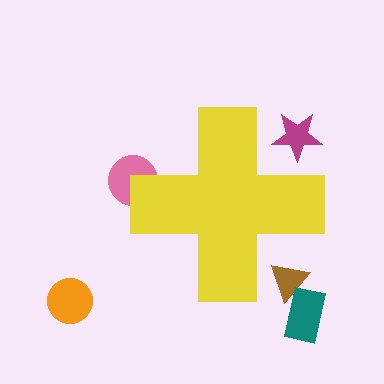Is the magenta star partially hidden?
Yes, the magenta star is partially hidden behind the yellow cross.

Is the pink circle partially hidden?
Yes, the pink circle is partially hidden behind the yellow cross.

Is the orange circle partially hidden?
No, the orange circle is fully visible.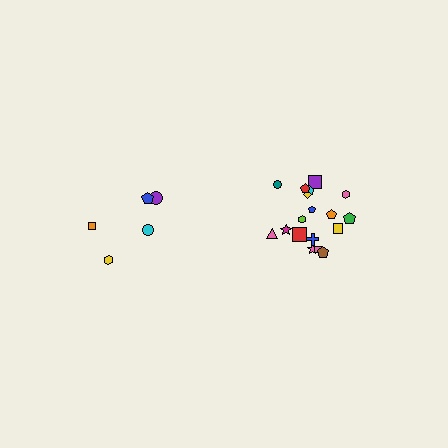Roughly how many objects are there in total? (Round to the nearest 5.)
Roughly 25 objects in total.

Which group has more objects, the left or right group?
The right group.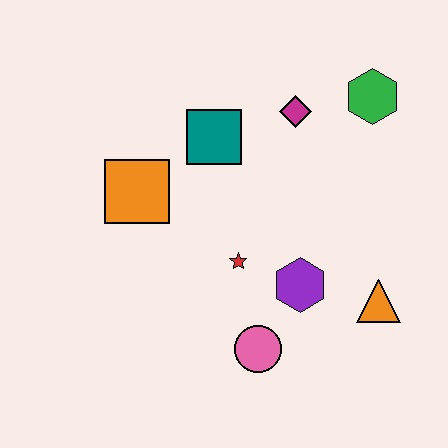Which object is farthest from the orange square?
The orange triangle is farthest from the orange square.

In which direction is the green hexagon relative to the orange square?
The green hexagon is to the right of the orange square.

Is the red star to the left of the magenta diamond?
Yes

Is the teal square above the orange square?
Yes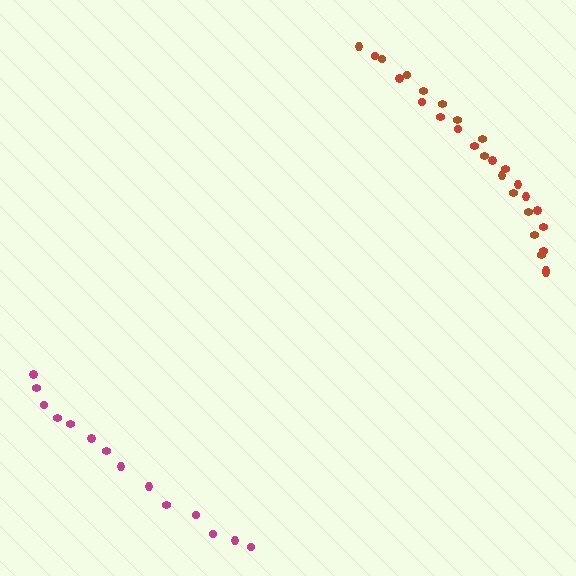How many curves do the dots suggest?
There are 3 distinct paths.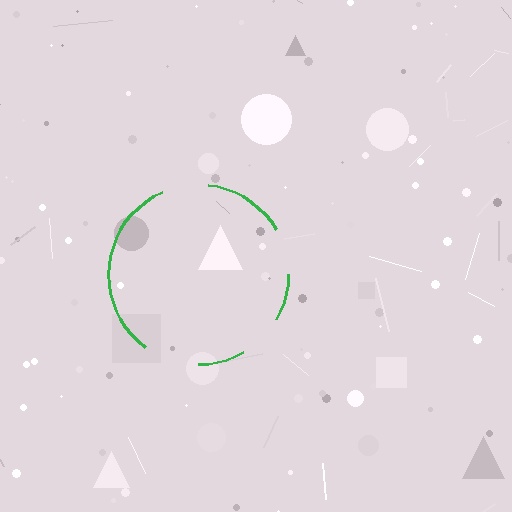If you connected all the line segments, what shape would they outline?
They would outline a circle.